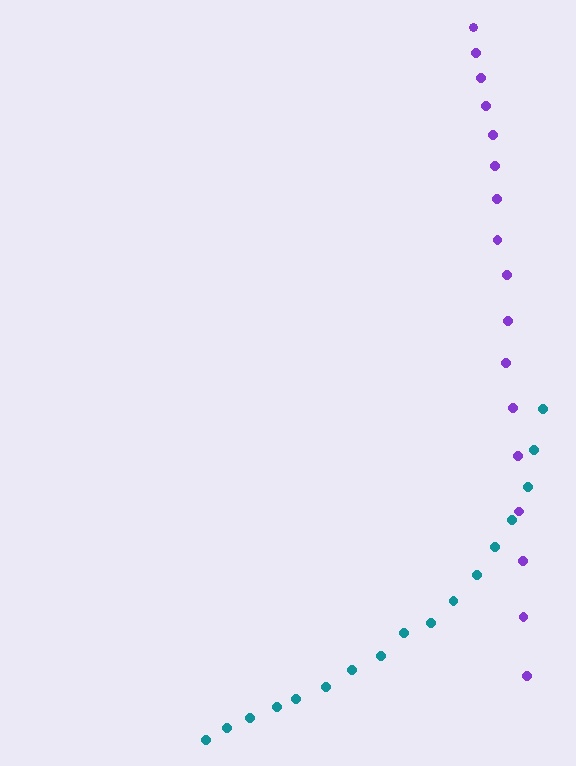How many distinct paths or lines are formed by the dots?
There are 2 distinct paths.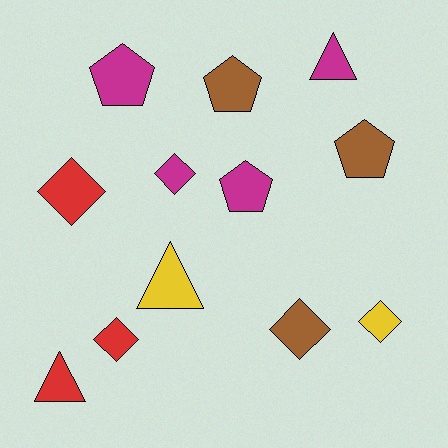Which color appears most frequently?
Magenta, with 4 objects.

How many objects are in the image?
There are 12 objects.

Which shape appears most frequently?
Diamond, with 5 objects.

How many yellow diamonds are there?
There is 1 yellow diamond.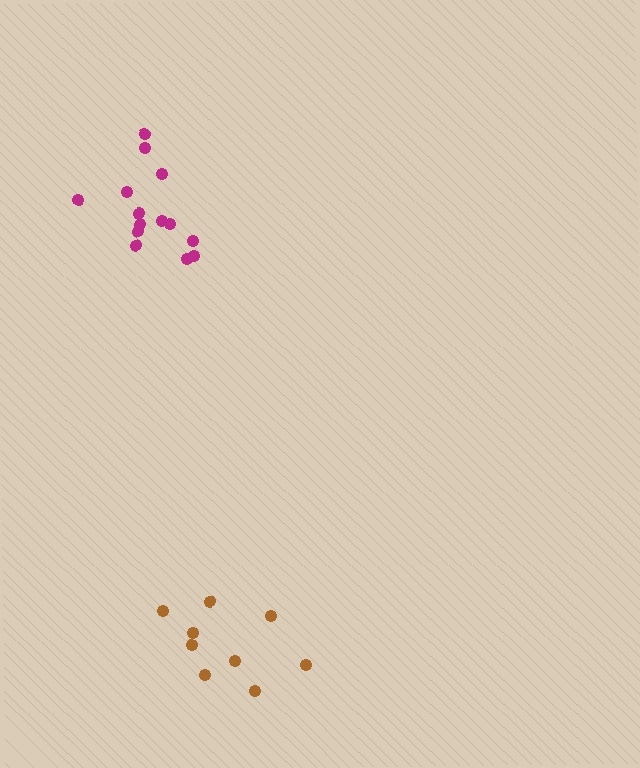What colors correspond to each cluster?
The clusters are colored: magenta, brown.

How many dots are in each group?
Group 1: 14 dots, Group 2: 9 dots (23 total).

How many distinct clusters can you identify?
There are 2 distinct clusters.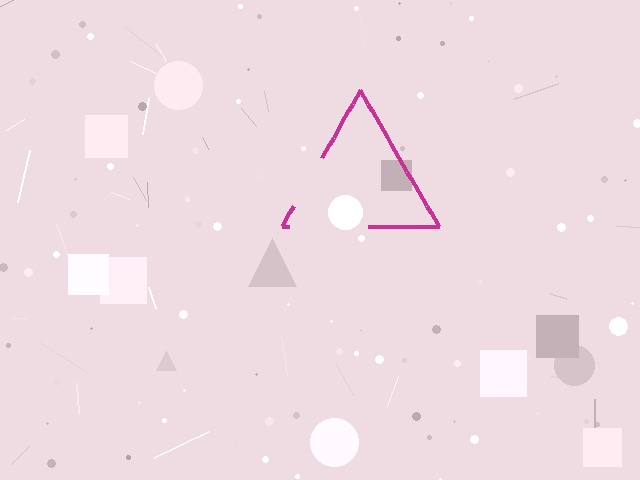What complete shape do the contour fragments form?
The contour fragments form a triangle.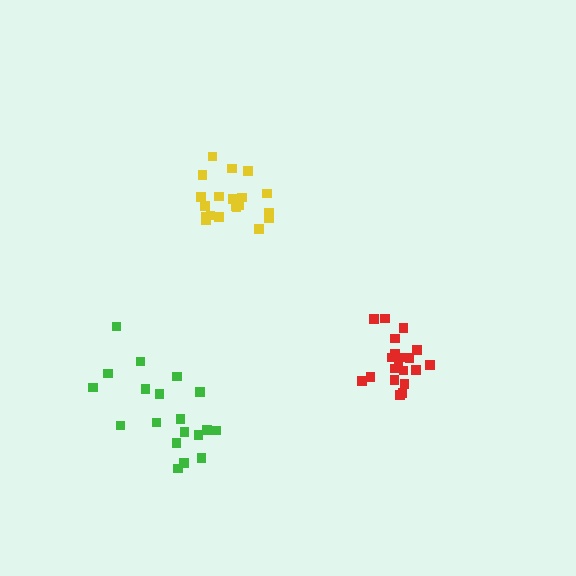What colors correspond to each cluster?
The clusters are colored: red, green, yellow.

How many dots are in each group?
Group 1: 20 dots, Group 2: 19 dots, Group 3: 20 dots (59 total).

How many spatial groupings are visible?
There are 3 spatial groupings.